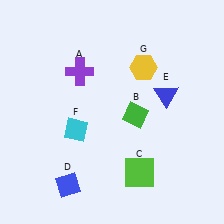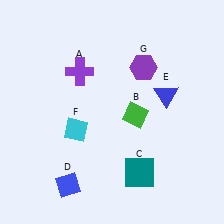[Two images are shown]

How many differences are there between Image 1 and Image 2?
There are 2 differences between the two images.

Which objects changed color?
C changed from lime to teal. G changed from yellow to purple.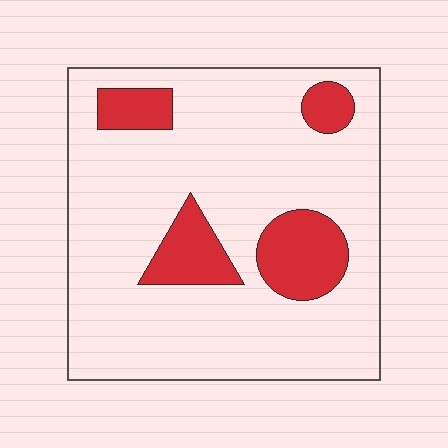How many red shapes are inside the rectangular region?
4.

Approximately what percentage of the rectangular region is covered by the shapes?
Approximately 15%.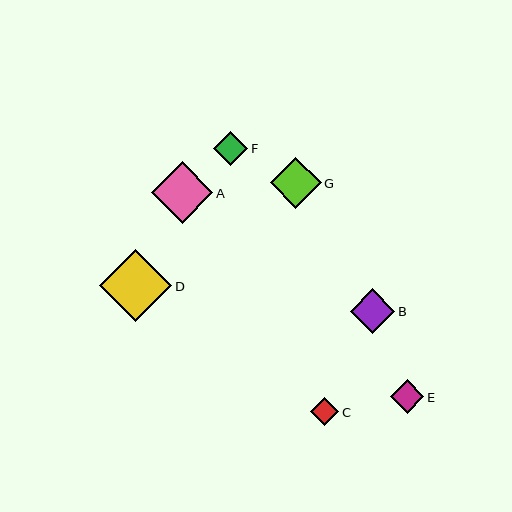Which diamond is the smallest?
Diamond C is the smallest with a size of approximately 28 pixels.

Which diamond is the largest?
Diamond D is the largest with a size of approximately 72 pixels.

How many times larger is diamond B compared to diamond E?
Diamond B is approximately 1.3 times the size of diamond E.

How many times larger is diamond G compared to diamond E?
Diamond G is approximately 1.5 times the size of diamond E.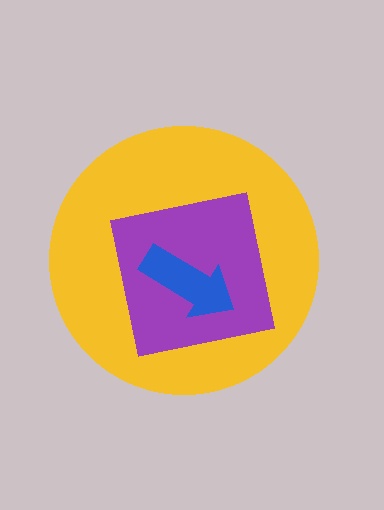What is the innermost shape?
The blue arrow.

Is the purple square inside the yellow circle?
Yes.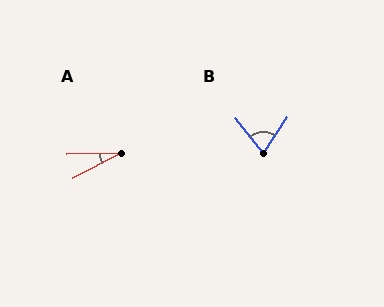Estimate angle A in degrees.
Approximately 26 degrees.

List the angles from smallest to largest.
A (26°), B (71°).